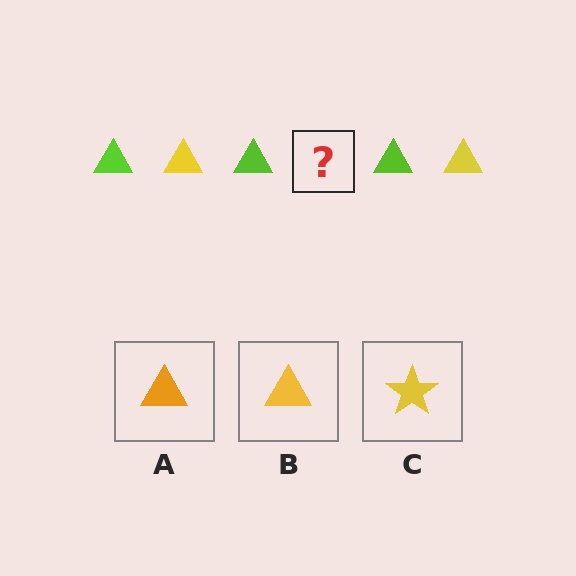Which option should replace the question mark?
Option B.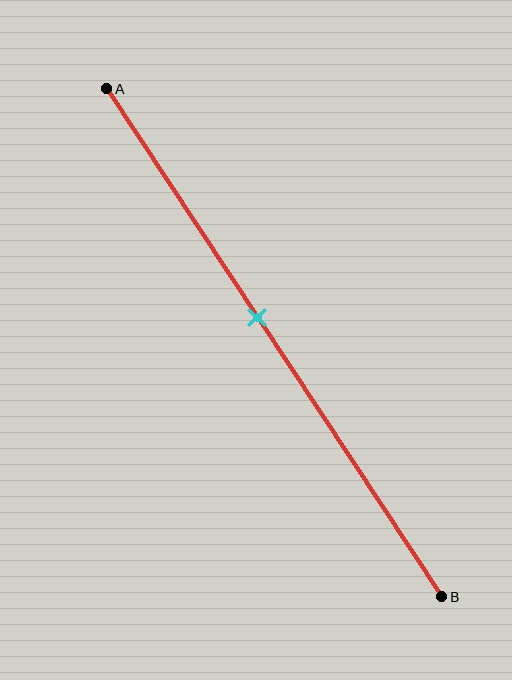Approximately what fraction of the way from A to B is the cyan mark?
The cyan mark is approximately 45% of the way from A to B.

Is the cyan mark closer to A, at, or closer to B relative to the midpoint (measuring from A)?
The cyan mark is closer to point A than the midpoint of segment AB.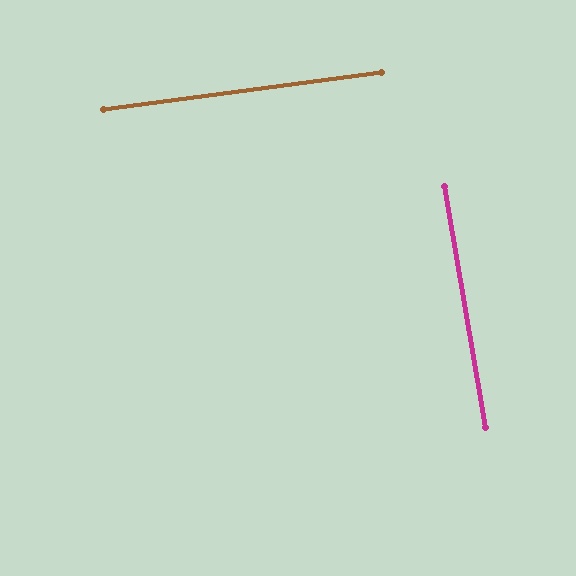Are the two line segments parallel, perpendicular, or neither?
Perpendicular — they meet at approximately 88°.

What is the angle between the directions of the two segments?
Approximately 88 degrees.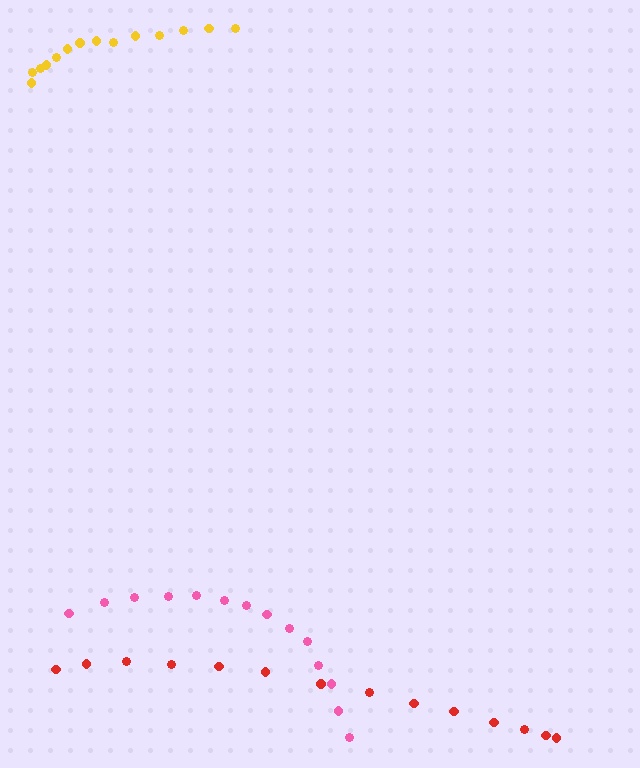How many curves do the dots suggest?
There are 3 distinct paths.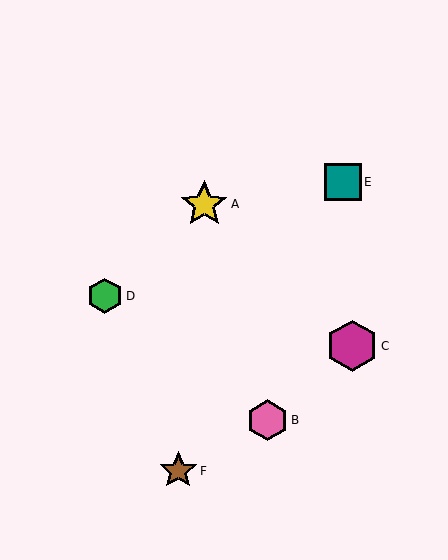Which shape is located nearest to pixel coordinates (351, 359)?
The magenta hexagon (labeled C) at (352, 346) is nearest to that location.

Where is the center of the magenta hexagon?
The center of the magenta hexagon is at (352, 346).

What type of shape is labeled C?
Shape C is a magenta hexagon.